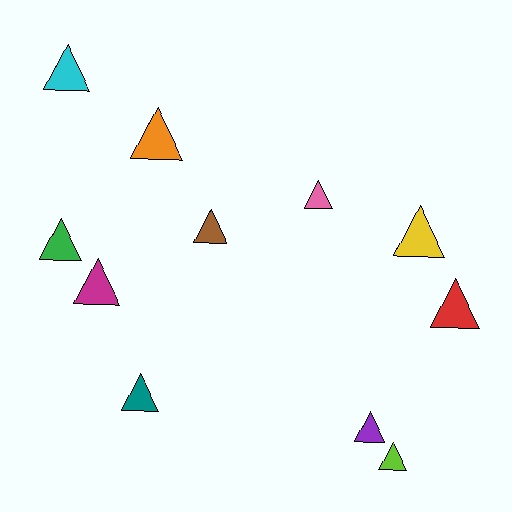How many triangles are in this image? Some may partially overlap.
There are 11 triangles.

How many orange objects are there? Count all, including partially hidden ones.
There is 1 orange object.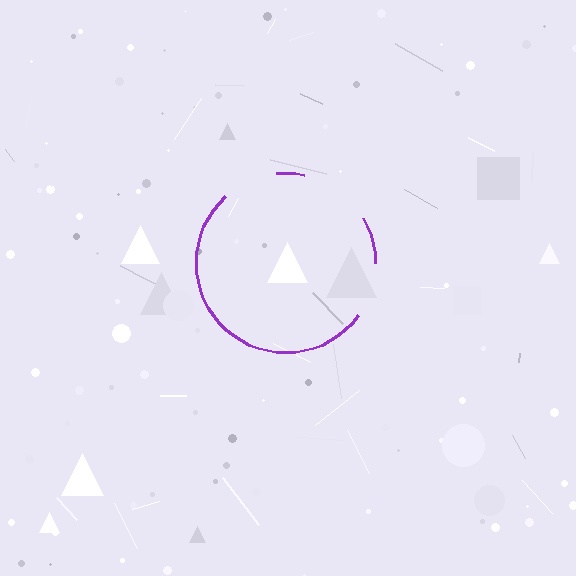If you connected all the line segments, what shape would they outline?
They would outline a circle.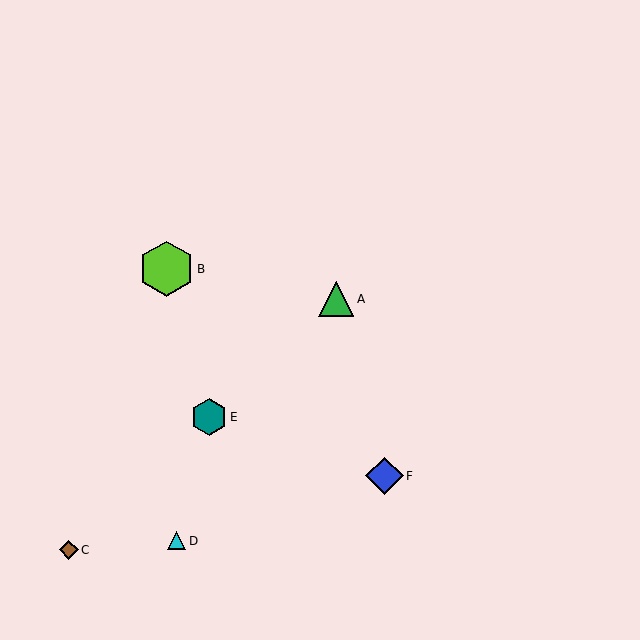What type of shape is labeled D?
Shape D is a cyan triangle.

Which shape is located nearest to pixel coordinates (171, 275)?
The lime hexagon (labeled B) at (167, 269) is nearest to that location.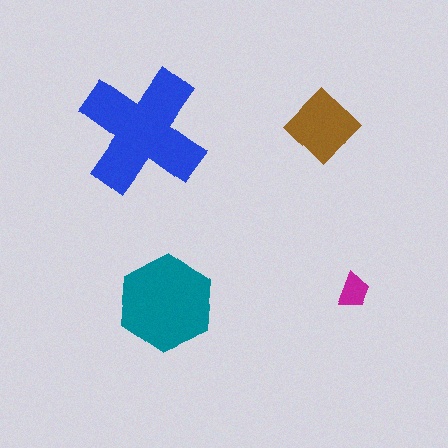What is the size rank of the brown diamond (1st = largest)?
3rd.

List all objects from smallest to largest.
The magenta trapezoid, the brown diamond, the teal hexagon, the blue cross.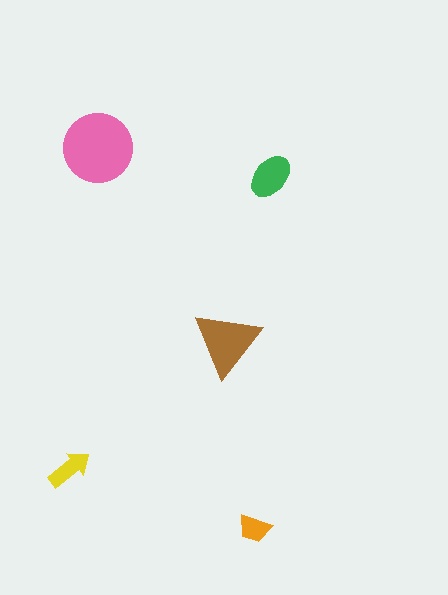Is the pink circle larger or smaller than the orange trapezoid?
Larger.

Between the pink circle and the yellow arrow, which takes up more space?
The pink circle.